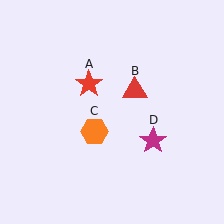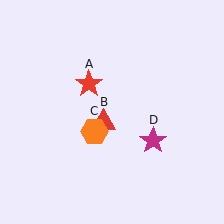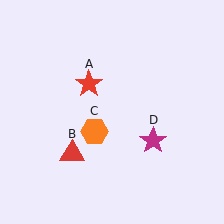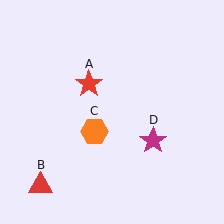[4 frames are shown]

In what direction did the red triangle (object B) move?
The red triangle (object B) moved down and to the left.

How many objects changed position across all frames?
1 object changed position: red triangle (object B).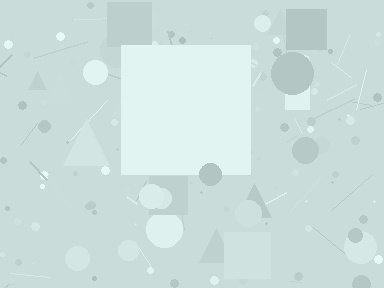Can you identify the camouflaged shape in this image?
The camouflaged shape is a square.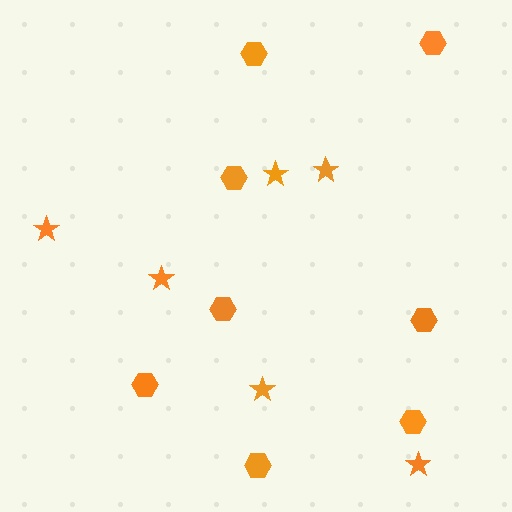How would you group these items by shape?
There are 2 groups: one group of stars (6) and one group of hexagons (8).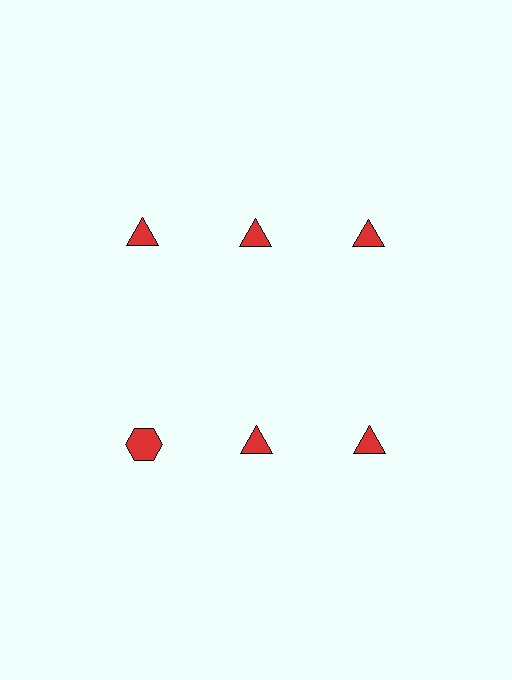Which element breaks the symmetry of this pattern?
The red hexagon in the second row, leftmost column breaks the symmetry. All other shapes are red triangles.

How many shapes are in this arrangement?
There are 6 shapes arranged in a grid pattern.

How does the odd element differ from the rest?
It has a different shape: hexagon instead of triangle.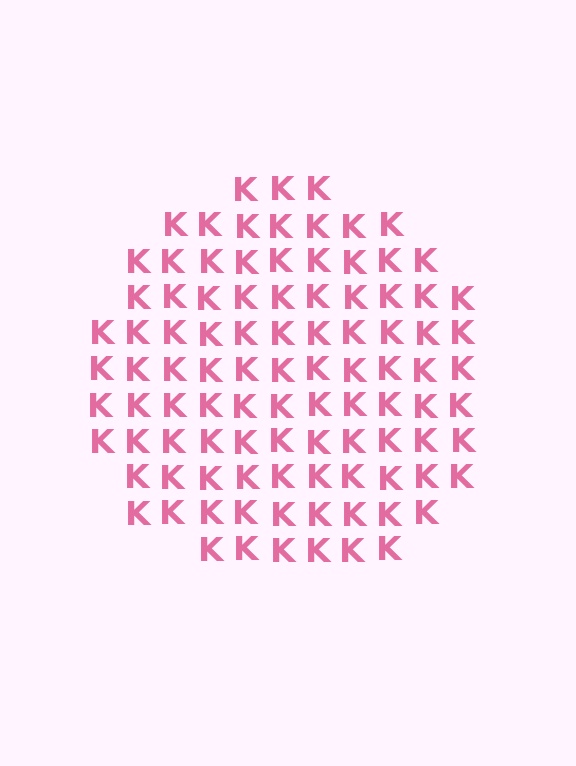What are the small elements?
The small elements are letter K's.